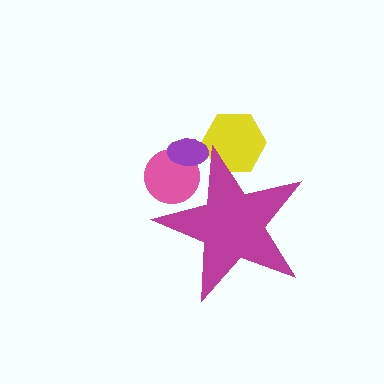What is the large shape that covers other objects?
A magenta star.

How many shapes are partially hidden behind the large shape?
3 shapes are partially hidden.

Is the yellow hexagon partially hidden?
Yes, the yellow hexagon is partially hidden behind the magenta star.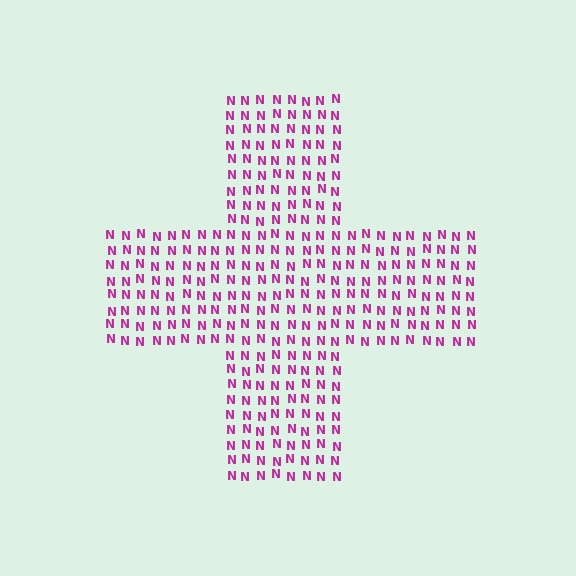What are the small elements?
The small elements are letter N's.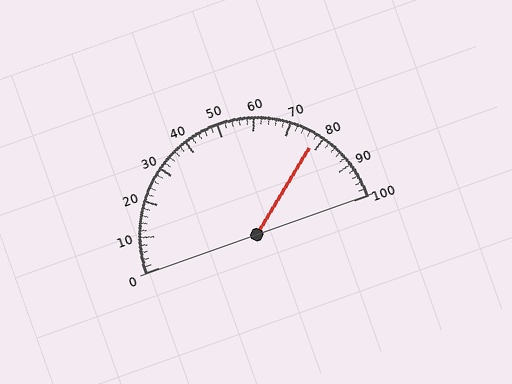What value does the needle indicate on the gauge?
The needle indicates approximately 78.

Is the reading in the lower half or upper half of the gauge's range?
The reading is in the upper half of the range (0 to 100).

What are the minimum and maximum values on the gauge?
The gauge ranges from 0 to 100.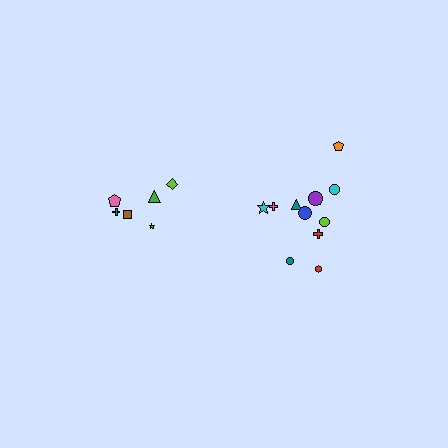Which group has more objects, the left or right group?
The right group.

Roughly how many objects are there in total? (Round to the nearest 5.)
Roughly 20 objects in total.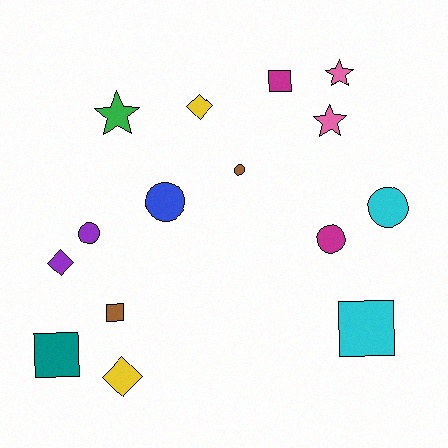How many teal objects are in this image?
There is 1 teal object.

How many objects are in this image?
There are 15 objects.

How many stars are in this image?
There are 3 stars.